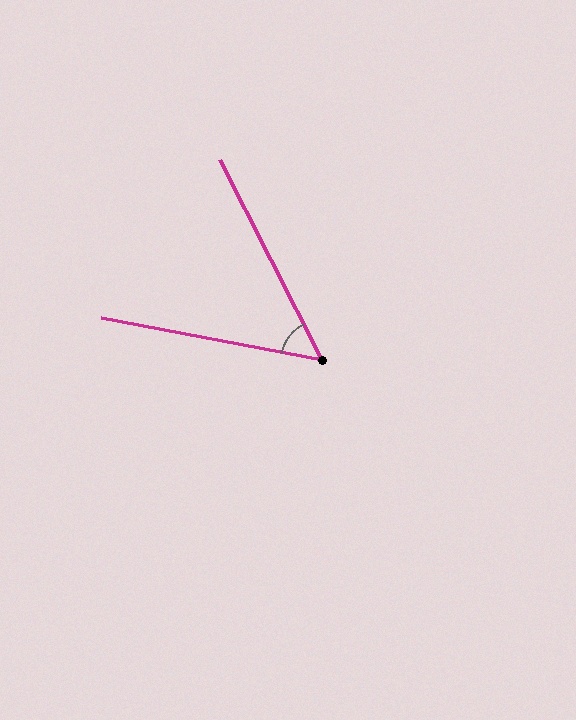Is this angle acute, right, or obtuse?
It is acute.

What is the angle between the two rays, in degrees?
Approximately 52 degrees.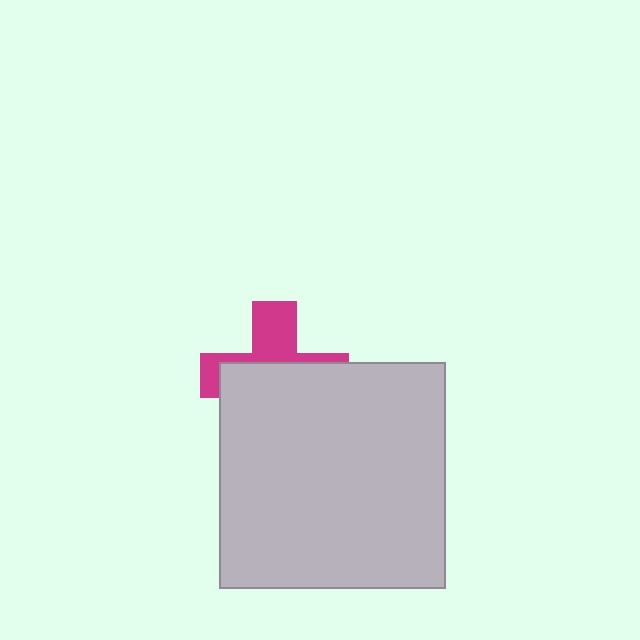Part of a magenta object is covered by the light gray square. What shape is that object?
It is a cross.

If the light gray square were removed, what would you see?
You would see the complete magenta cross.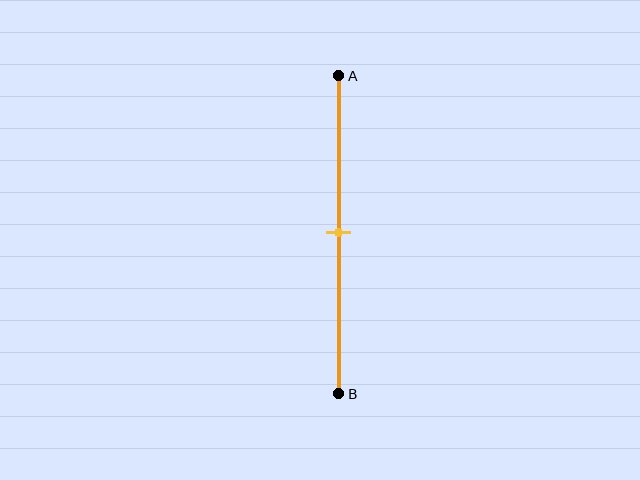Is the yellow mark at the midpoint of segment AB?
Yes, the mark is approximately at the midpoint.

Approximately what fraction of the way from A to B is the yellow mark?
The yellow mark is approximately 50% of the way from A to B.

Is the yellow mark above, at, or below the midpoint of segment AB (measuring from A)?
The yellow mark is approximately at the midpoint of segment AB.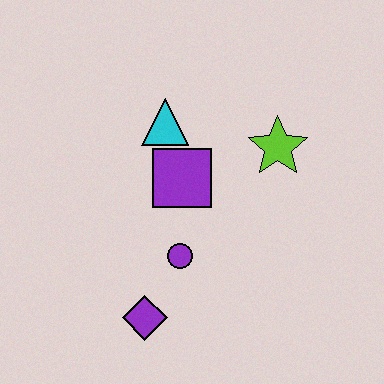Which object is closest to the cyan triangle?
The purple square is closest to the cyan triangle.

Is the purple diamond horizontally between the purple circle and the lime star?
No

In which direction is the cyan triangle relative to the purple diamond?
The cyan triangle is above the purple diamond.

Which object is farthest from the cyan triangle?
The purple diamond is farthest from the cyan triangle.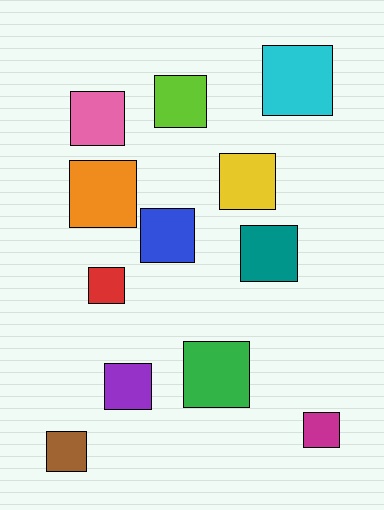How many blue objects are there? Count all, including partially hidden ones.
There is 1 blue object.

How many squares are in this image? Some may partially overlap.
There are 12 squares.